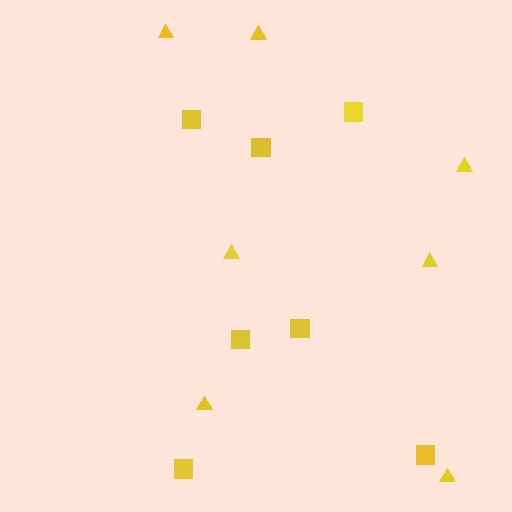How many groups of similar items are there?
There are 2 groups: one group of squares (7) and one group of triangles (7).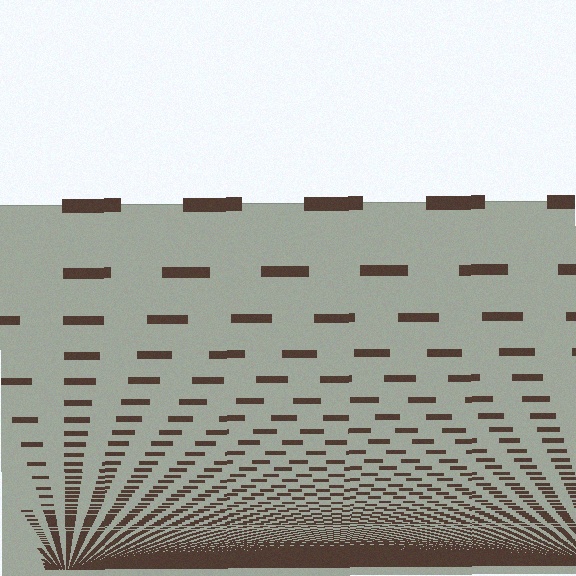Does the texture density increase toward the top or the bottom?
Density increases toward the bottom.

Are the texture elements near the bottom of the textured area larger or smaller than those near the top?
Smaller. The gradient is inverted — elements near the bottom are smaller and denser.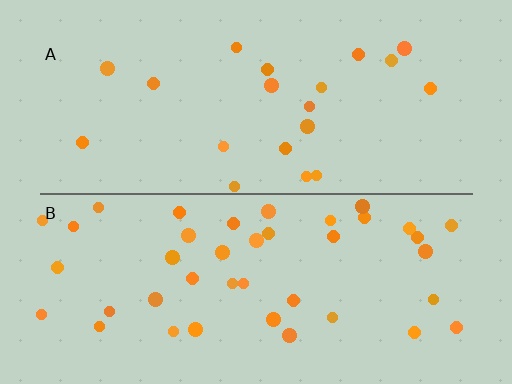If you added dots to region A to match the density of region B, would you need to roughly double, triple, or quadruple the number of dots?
Approximately double.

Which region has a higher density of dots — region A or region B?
B (the bottom).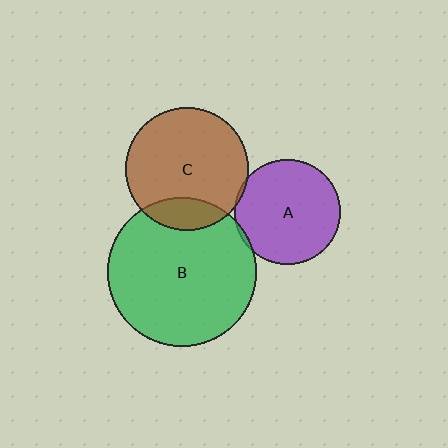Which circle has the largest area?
Circle B (green).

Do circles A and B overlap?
Yes.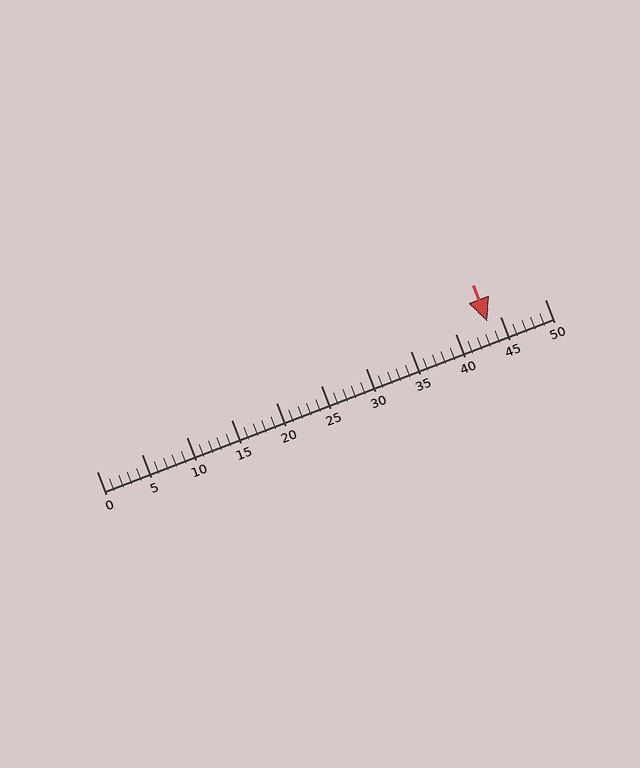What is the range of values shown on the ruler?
The ruler shows values from 0 to 50.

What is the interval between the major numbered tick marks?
The major tick marks are spaced 5 units apart.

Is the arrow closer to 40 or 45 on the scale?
The arrow is closer to 45.